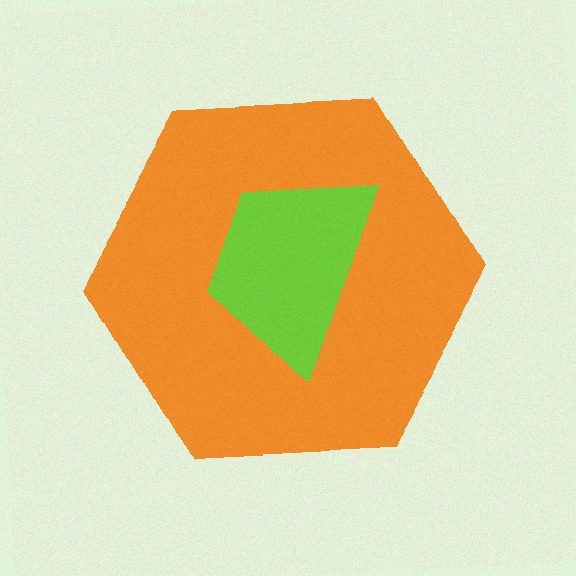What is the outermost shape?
The orange hexagon.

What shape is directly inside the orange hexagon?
The lime trapezoid.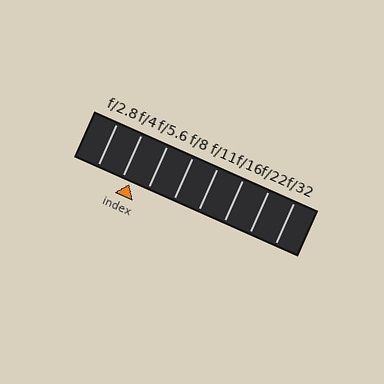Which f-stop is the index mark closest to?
The index mark is closest to f/4.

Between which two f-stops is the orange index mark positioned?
The index mark is between f/4 and f/5.6.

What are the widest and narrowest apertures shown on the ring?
The widest aperture shown is f/2.8 and the narrowest is f/32.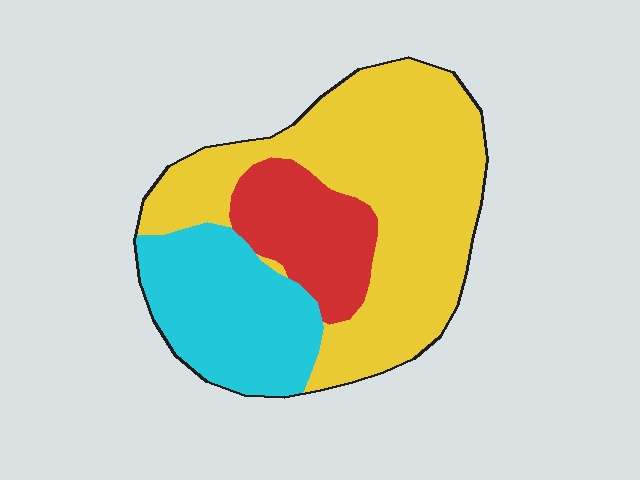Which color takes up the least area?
Red, at roughly 20%.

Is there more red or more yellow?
Yellow.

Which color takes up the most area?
Yellow, at roughly 55%.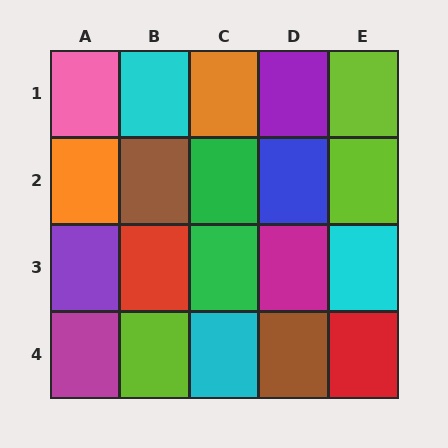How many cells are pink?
1 cell is pink.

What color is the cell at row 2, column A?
Orange.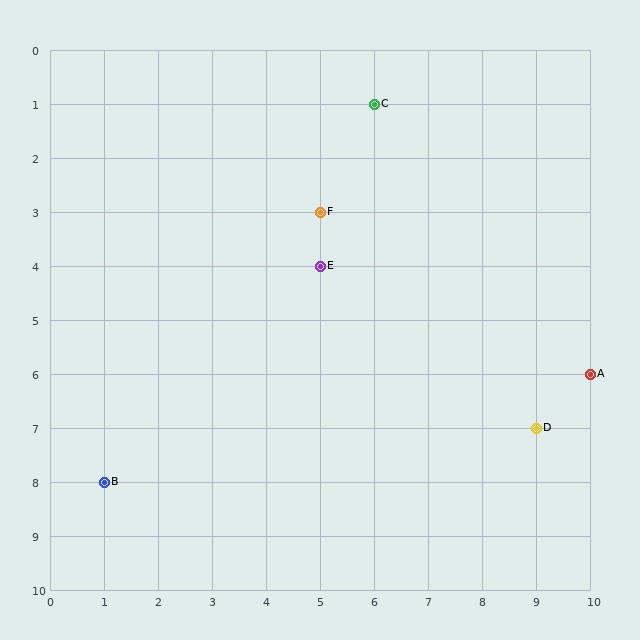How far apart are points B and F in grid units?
Points B and F are 4 columns and 5 rows apart (about 6.4 grid units diagonally).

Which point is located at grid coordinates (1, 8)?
Point B is at (1, 8).